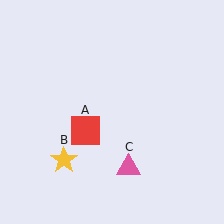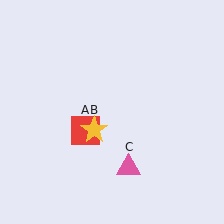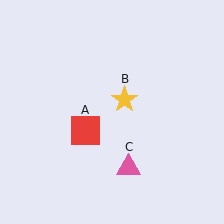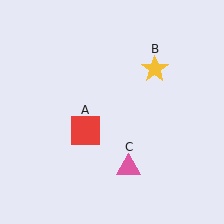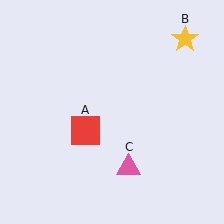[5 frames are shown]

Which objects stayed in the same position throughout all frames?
Red square (object A) and pink triangle (object C) remained stationary.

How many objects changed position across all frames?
1 object changed position: yellow star (object B).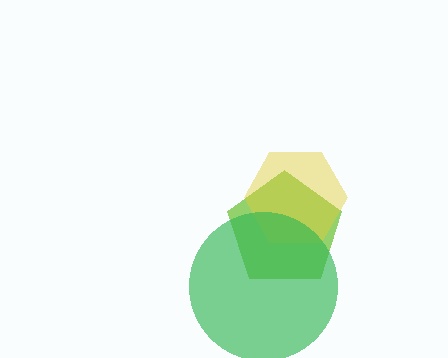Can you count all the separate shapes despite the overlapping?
Yes, there are 3 separate shapes.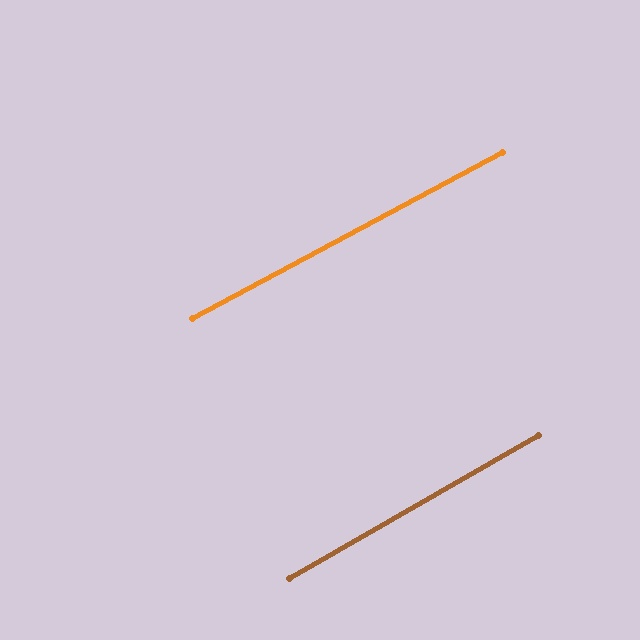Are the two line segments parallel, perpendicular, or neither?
Parallel — their directions differ by only 1.8°.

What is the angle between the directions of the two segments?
Approximately 2 degrees.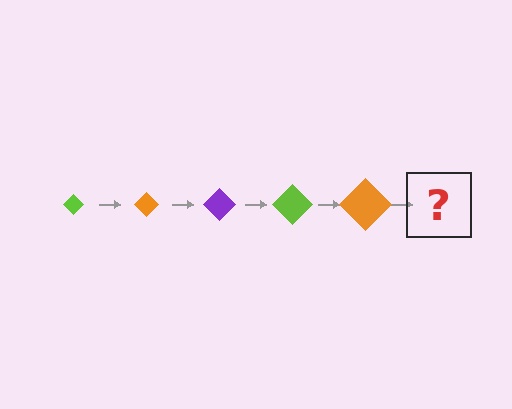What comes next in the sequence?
The next element should be a purple diamond, larger than the previous one.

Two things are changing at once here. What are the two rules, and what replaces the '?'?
The two rules are that the diamond grows larger each step and the color cycles through lime, orange, and purple. The '?' should be a purple diamond, larger than the previous one.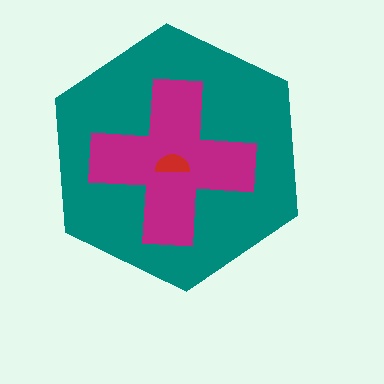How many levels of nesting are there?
3.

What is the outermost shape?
The teal hexagon.